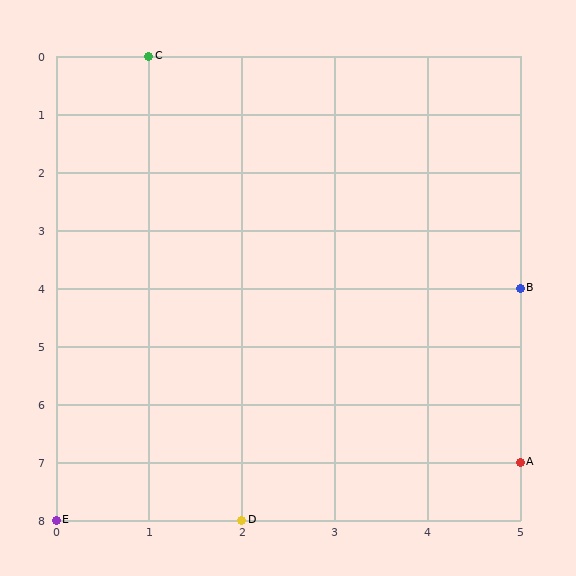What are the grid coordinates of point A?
Point A is at grid coordinates (5, 7).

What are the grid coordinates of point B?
Point B is at grid coordinates (5, 4).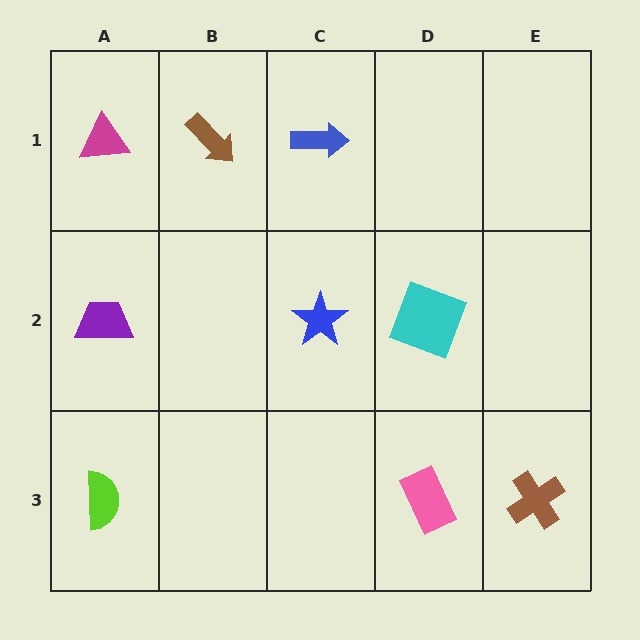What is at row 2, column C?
A blue star.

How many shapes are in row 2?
3 shapes.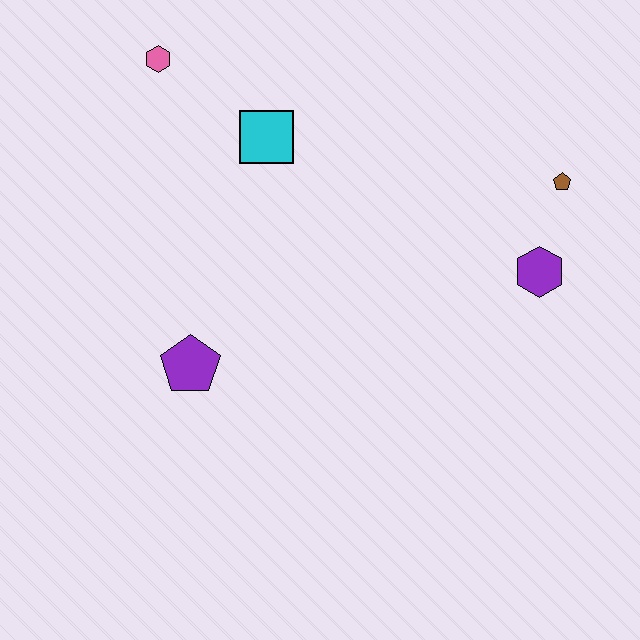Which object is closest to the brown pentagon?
The purple hexagon is closest to the brown pentagon.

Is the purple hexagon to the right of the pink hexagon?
Yes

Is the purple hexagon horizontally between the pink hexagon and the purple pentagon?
No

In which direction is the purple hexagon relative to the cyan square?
The purple hexagon is to the right of the cyan square.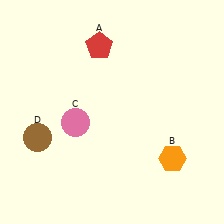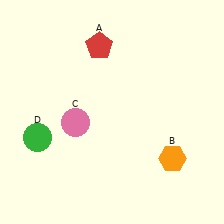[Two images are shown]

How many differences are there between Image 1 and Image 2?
There is 1 difference between the two images.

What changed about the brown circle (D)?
In Image 1, D is brown. In Image 2, it changed to green.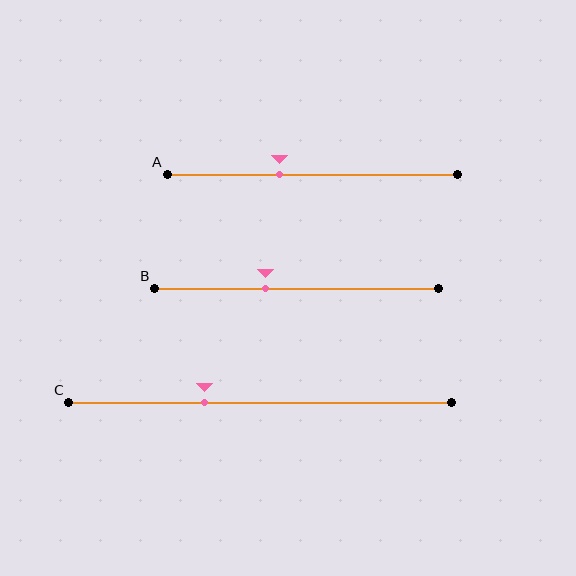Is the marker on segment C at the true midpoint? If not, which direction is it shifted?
No, the marker on segment C is shifted to the left by about 15% of the segment length.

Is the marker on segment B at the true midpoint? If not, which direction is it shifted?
No, the marker on segment B is shifted to the left by about 11% of the segment length.